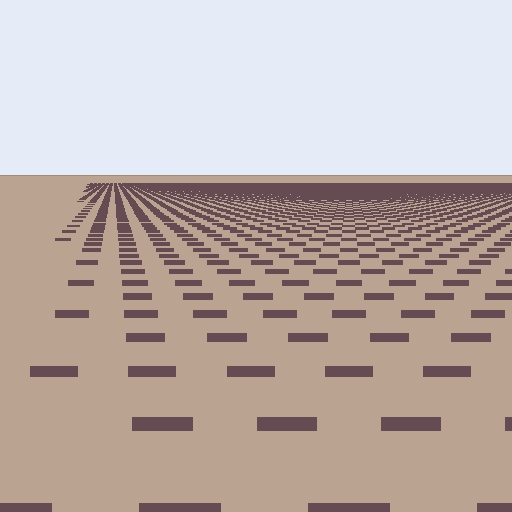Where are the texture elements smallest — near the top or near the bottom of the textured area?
Near the top.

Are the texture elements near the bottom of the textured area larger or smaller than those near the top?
Larger. Near the bottom, elements are closer to the viewer and appear at a bigger on-screen size.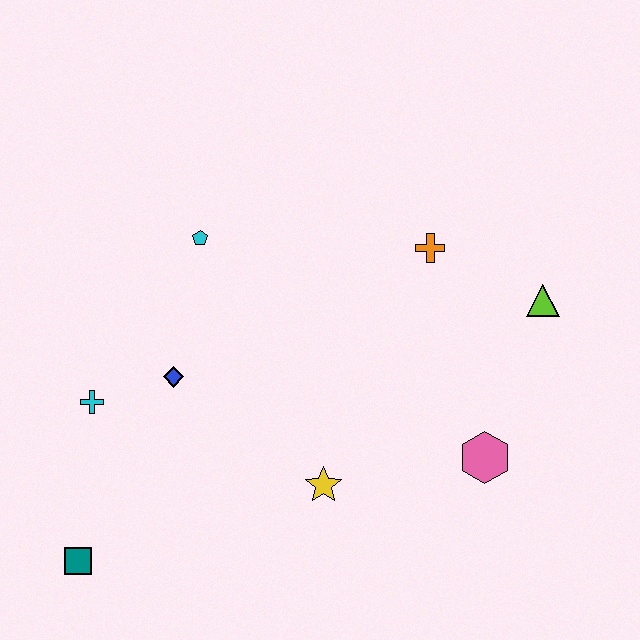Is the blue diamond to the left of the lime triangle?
Yes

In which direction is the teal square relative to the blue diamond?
The teal square is below the blue diamond.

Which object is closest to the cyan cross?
The blue diamond is closest to the cyan cross.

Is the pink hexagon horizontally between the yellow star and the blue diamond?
No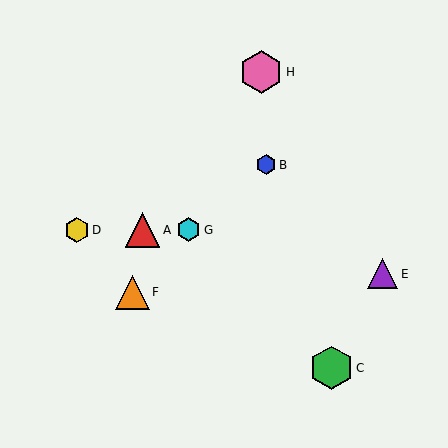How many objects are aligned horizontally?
3 objects (A, D, G) are aligned horizontally.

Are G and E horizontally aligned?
No, G is at y≈230 and E is at y≈274.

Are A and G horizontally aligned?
Yes, both are at y≈230.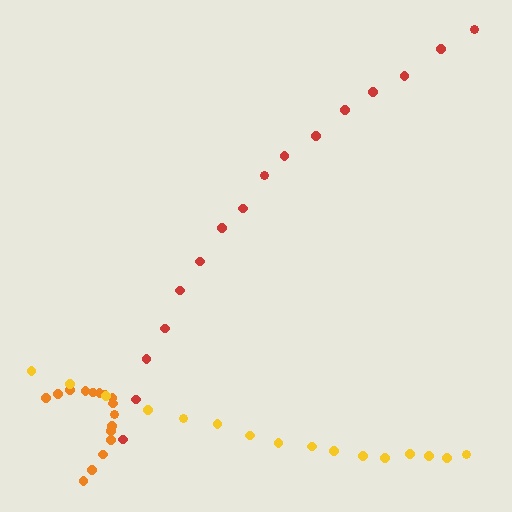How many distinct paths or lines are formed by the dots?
There are 3 distinct paths.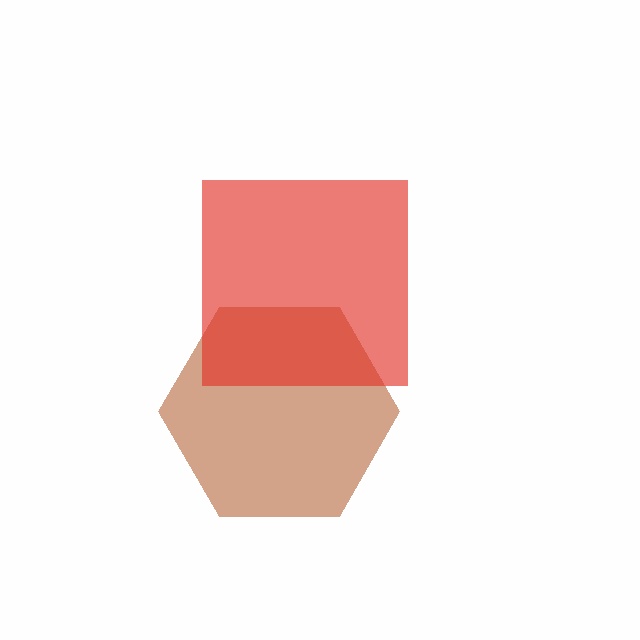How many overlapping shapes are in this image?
There are 2 overlapping shapes in the image.